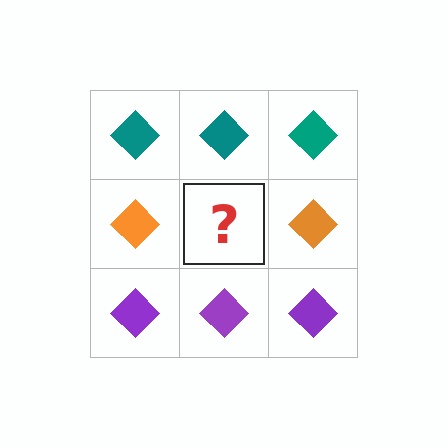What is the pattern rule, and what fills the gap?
The rule is that each row has a consistent color. The gap should be filled with an orange diamond.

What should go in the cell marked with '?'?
The missing cell should contain an orange diamond.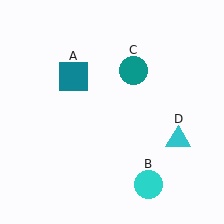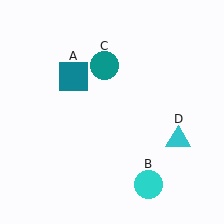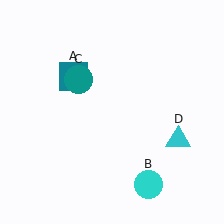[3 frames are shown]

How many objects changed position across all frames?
1 object changed position: teal circle (object C).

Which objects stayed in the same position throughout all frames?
Teal square (object A) and cyan circle (object B) and cyan triangle (object D) remained stationary.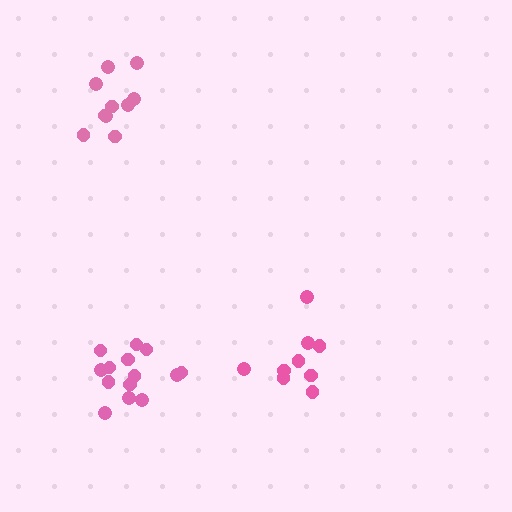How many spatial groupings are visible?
There are 3 spatial groupings.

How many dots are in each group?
Group 1: 9 dots, Group 2: 10 dots, Group 3: 14 dots (33 total).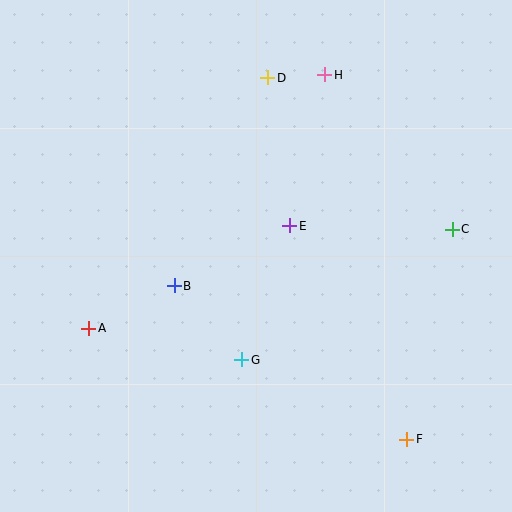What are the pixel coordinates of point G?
Point G is at (242, 360).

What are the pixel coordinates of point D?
Point D is at (268, 78).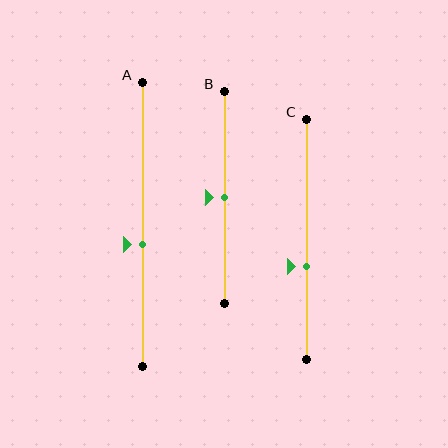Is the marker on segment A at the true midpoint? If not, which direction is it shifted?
No, the marker on segment A is shifted downward by about 7% of the segment length.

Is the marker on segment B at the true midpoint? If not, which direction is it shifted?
Yes, the marker on segment B is at the true midpoint.